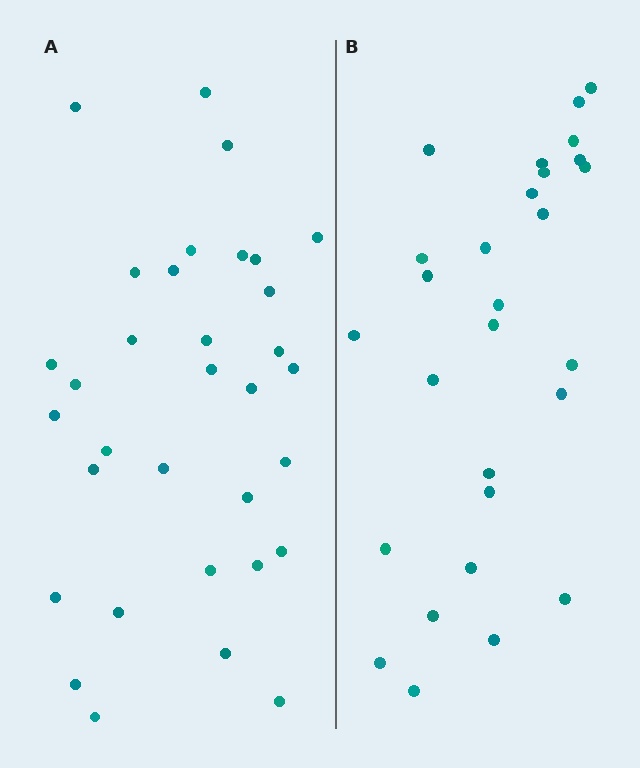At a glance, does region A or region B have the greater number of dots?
Region A (the left region) has more dots.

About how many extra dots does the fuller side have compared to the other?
Region A has about 5 more dots than region B.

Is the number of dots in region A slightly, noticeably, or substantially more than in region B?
Region A has only slightly more — the two regions are fairly close. The ratio is roughly 1.2 to 1.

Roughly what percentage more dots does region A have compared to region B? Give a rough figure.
About 20% more.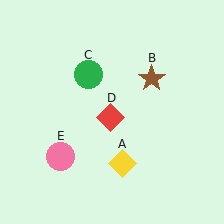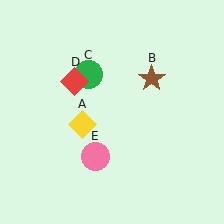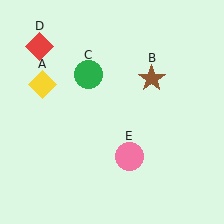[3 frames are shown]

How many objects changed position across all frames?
3 objects changed position: yellow diamond (object A), red diamond (object D), pink circle (object E).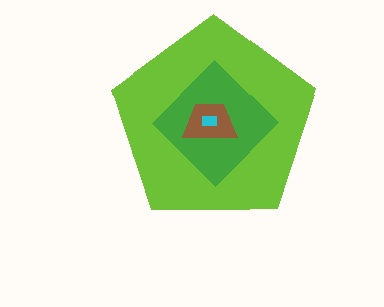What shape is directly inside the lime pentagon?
The green diamond.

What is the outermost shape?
The lime pentagon.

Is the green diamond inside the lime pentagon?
Yes.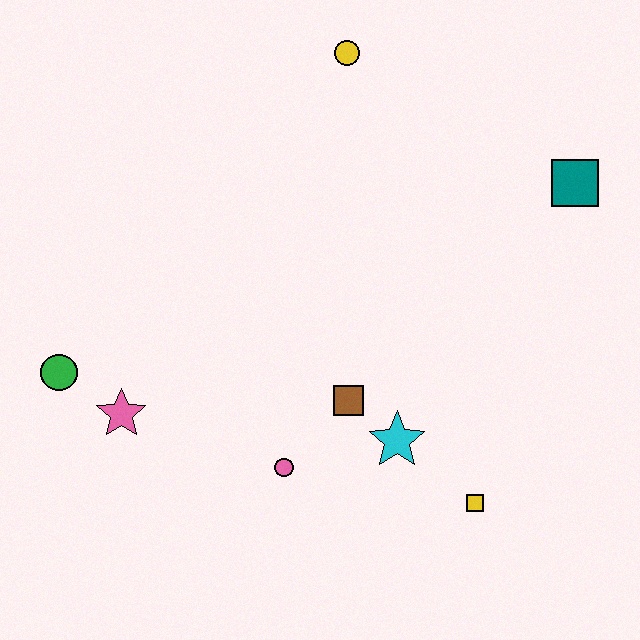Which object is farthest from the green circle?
The teal square is farthest from the green circle.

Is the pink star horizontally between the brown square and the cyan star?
No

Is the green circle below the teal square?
Yes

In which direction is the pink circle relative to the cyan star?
The pink circle is to the left of the cyan star.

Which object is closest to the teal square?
The yellow circle is closest to the teal square.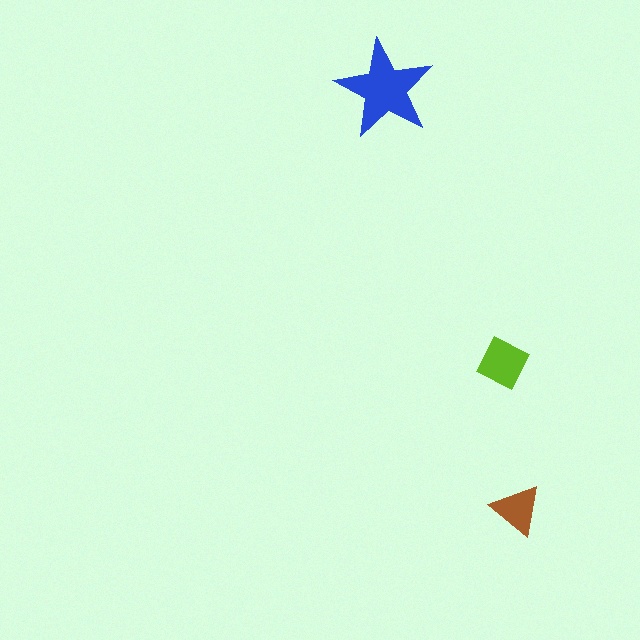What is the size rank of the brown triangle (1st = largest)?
3rd.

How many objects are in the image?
There are 3 objects in the image.